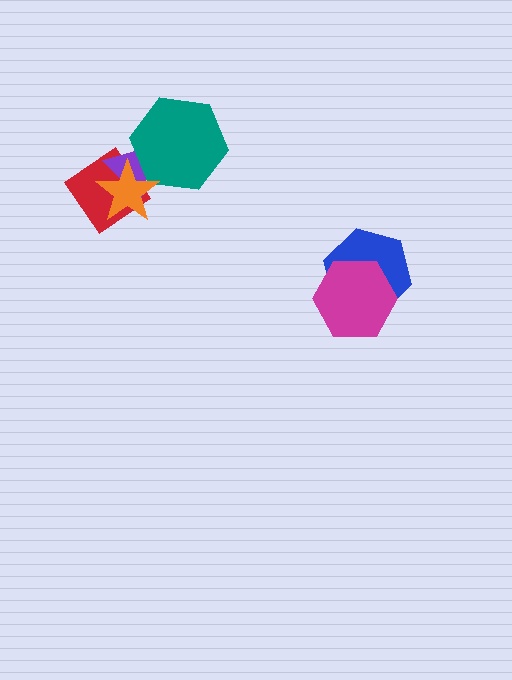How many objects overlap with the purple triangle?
3 objects overlap with the purple triangle.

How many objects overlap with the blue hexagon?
1 object overlaps with the blue hexagon.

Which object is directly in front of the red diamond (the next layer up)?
The purple triangle is directly in front of the red diamond.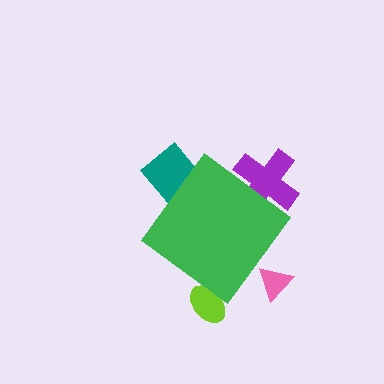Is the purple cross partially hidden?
Yes, the purple cross is partially hidden behind the green diamond.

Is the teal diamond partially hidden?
Yes, the teal diamond is partially hidden behind the green diamond.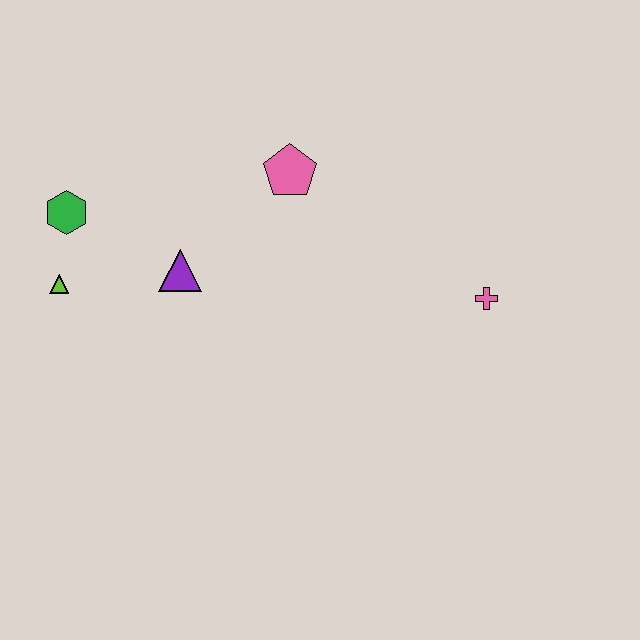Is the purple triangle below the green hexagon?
Yes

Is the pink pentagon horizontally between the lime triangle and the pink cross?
Yes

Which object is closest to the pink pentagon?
The purple triangle is closest to the pink pentagon.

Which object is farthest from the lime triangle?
The pink cross is farthest from the lime triangle.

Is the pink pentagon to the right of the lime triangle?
Yes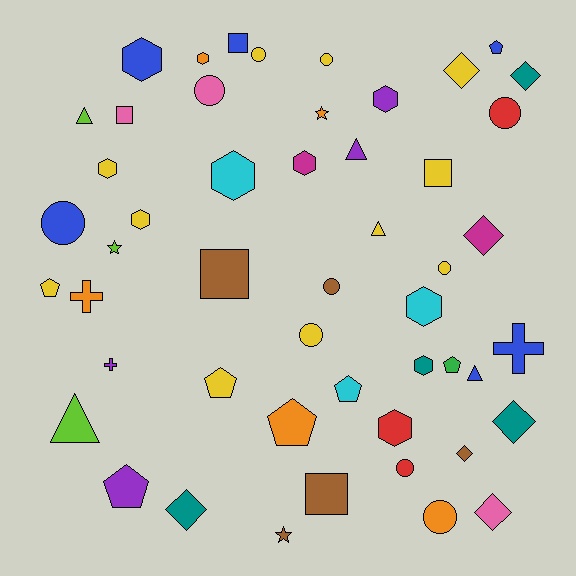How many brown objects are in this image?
There are 5 brown objects.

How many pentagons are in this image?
There are 7 pentagons.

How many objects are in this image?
There are 50 objects.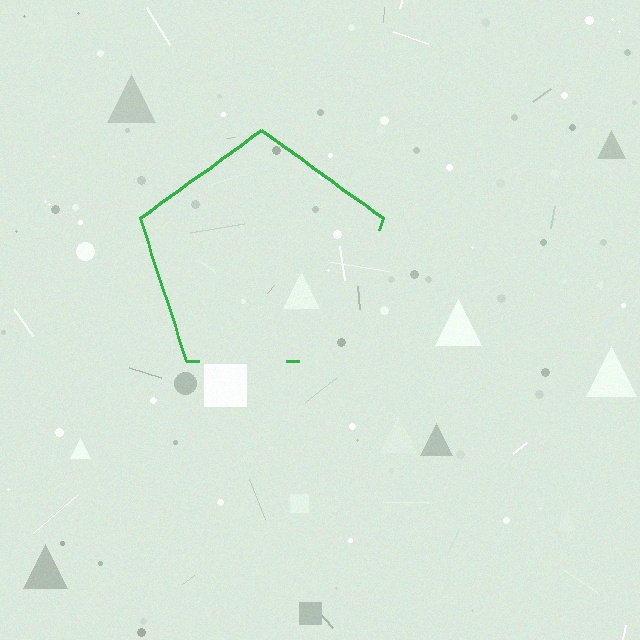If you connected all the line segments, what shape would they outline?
They would outline a pentagon.